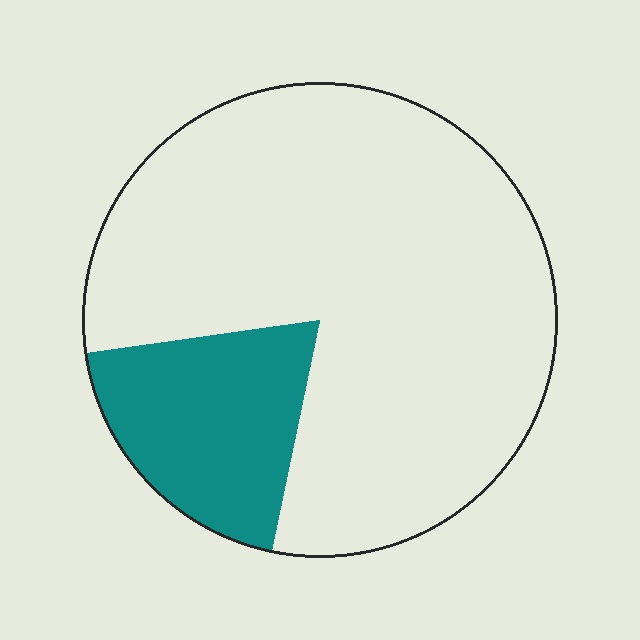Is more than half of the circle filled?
No.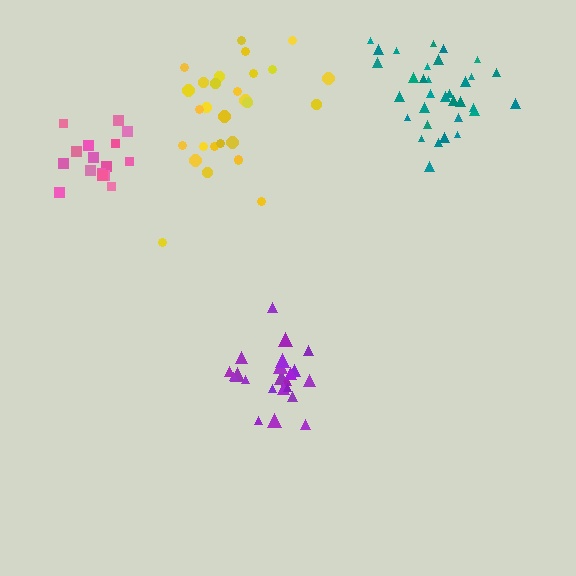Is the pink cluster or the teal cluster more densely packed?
Teal.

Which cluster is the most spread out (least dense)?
Yellow.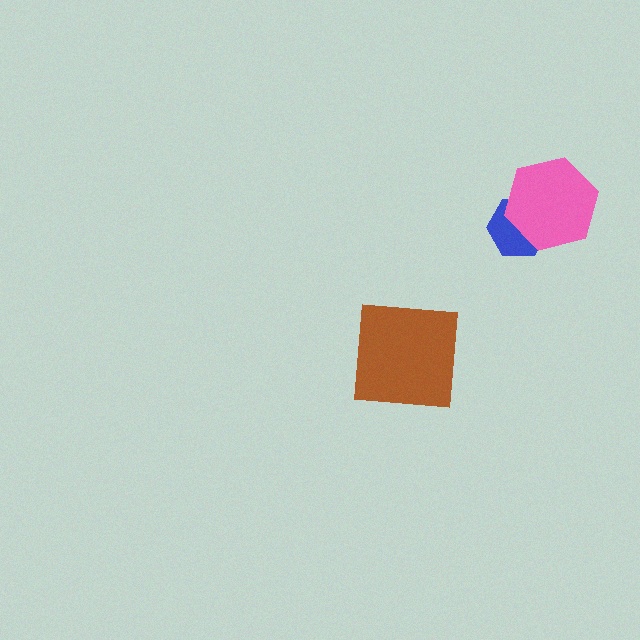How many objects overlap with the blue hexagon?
1 object overlaps with the blue hexagon.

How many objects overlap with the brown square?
0 objects overlap with the brown square.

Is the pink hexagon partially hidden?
No, no other shape covers it.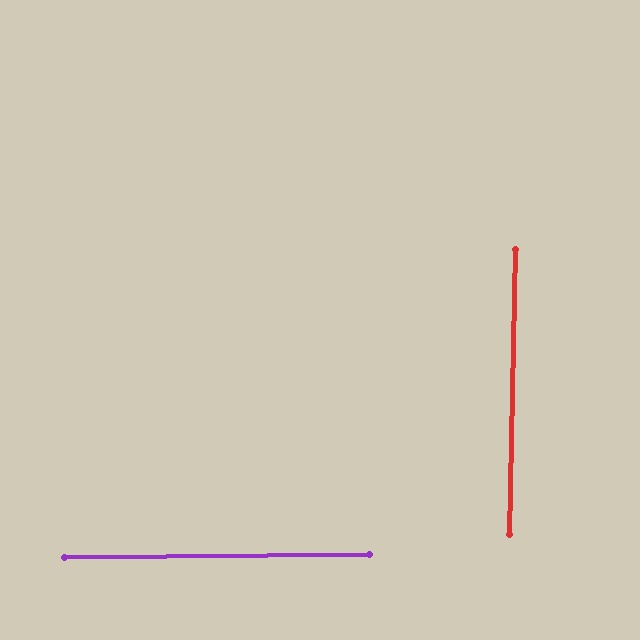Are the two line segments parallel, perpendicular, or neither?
Perpendicular — they meet at approximately 88°.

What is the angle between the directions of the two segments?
Approximately 88 degrees.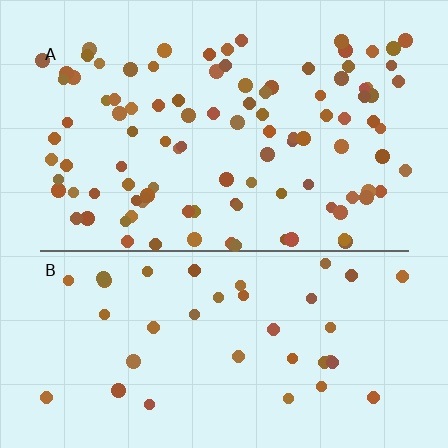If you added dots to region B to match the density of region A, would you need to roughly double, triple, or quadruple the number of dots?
Approximately triple.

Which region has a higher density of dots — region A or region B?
A (the top).